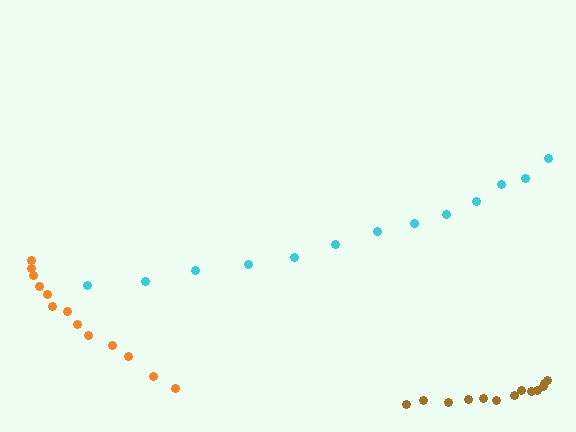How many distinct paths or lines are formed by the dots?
There are 3 distinct paths.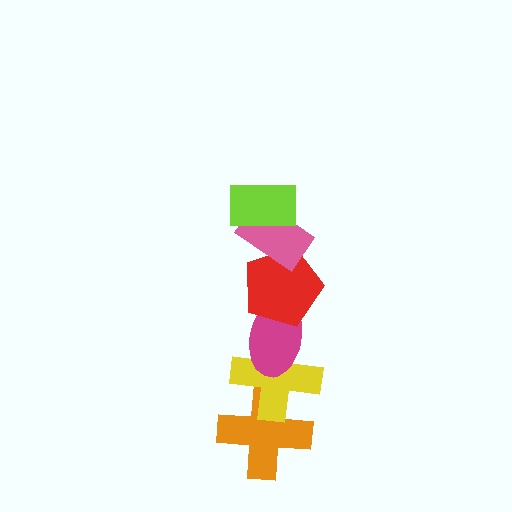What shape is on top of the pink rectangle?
The lime rectangle is on top of the pink rectangle.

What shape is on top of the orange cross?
The yellow cross is on top of the orange cross.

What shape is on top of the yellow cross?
The magenta ellipse is on top of the yellow cross.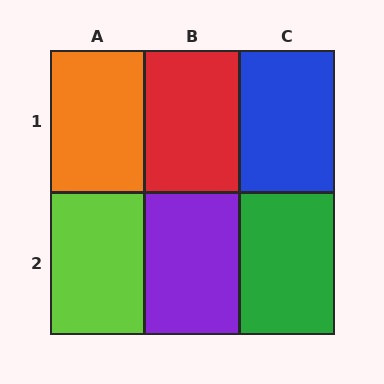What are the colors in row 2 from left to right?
Lime, purple, green.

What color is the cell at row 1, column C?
Blue.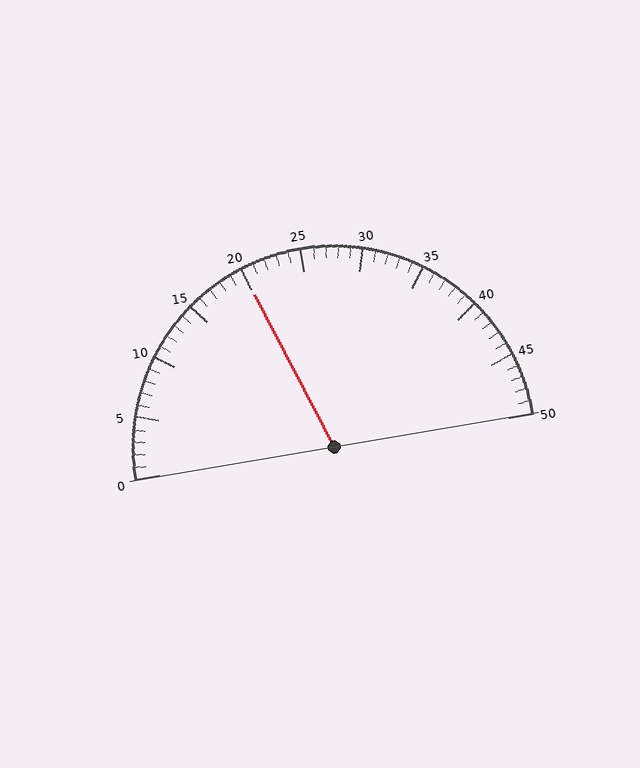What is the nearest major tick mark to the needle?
The nearest major tick mark is 20.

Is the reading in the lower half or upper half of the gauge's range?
The reading is in the lower half of the range (0 to 50).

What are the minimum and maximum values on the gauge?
The gauge ranges from 0 to 50.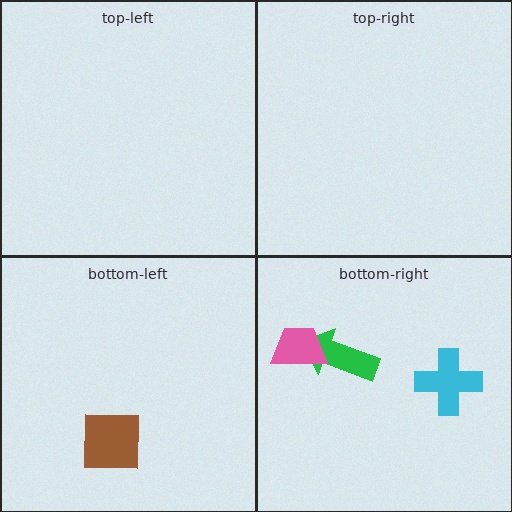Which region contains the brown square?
The bottom-left region.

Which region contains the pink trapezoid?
The bottom-right region.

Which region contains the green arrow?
The bottom-right region.